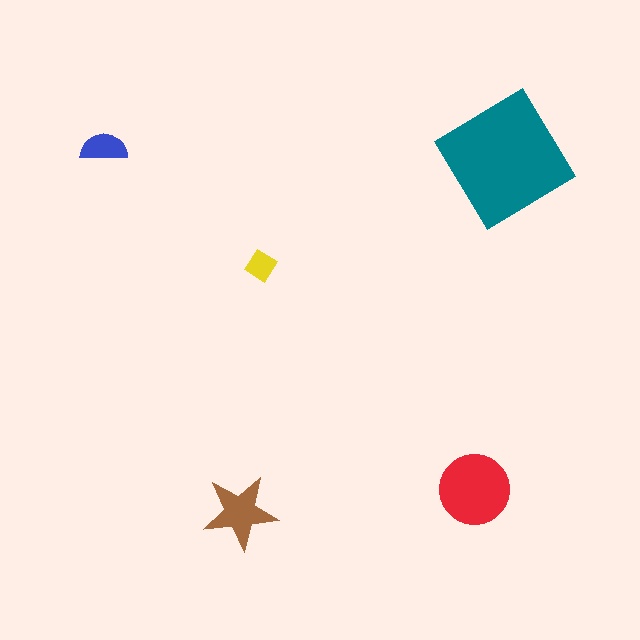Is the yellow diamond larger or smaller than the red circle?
Smaller.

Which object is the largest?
The teal diamond.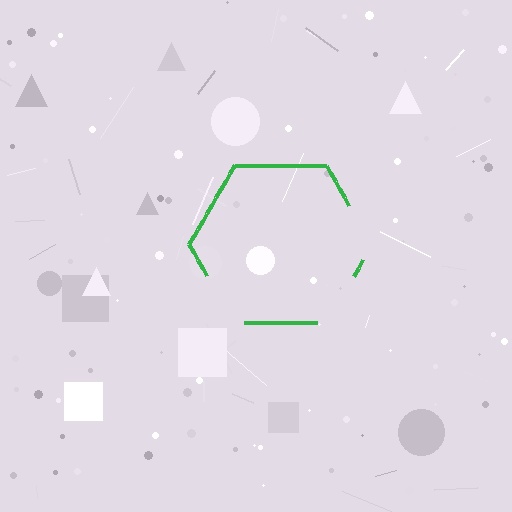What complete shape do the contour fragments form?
The contour fragments form a hexagon.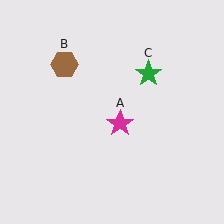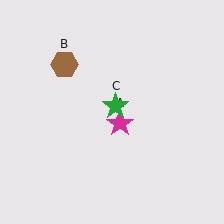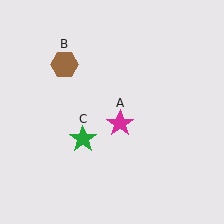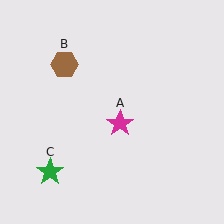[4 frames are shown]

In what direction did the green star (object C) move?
The green star (object C) moved down and to the left.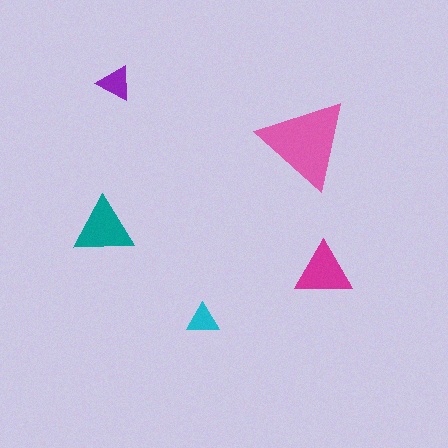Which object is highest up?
The purple triangle is topmost.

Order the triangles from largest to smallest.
the pink one, the teal one, the magenta one, the purple one, the cyan one.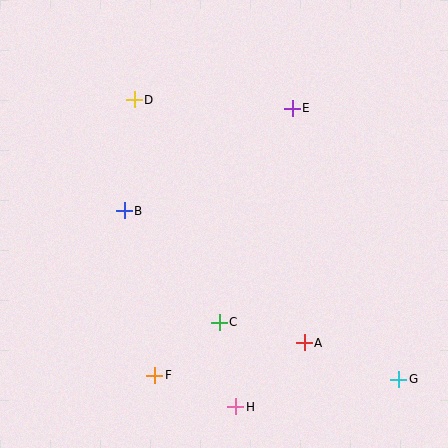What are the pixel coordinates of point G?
Point G is at (399, 379).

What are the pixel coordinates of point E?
Point E is at (292, 108).